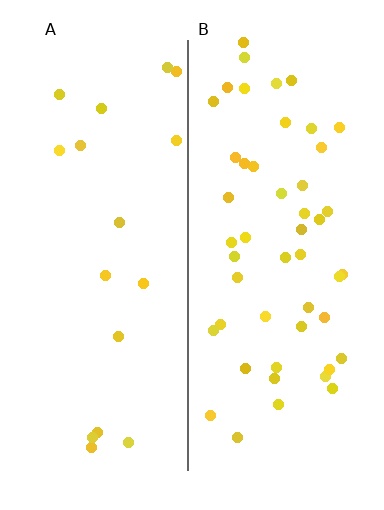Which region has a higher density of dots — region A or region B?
B (the right).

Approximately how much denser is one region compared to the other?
Approximately 2.8× — region B over region A.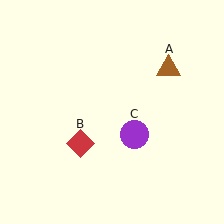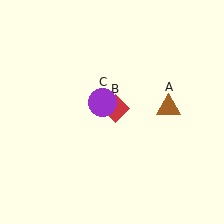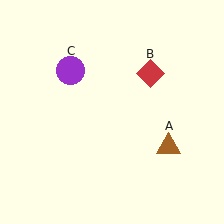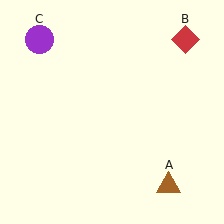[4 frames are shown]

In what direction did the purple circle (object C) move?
The purple circle (object C) moved up and to the left.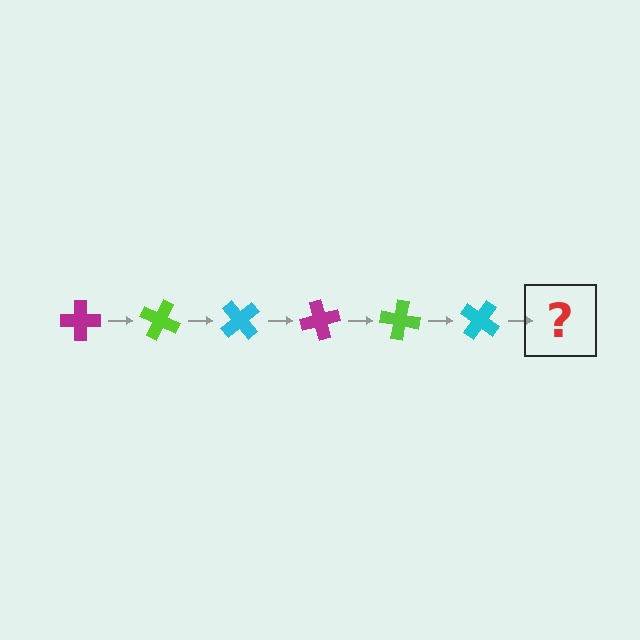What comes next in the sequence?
The next element should be a magenta cross, rotated 150 degrees from the start.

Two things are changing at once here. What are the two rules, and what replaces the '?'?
The two rules are that it rotates 25 degrees each step and the color cycles through magenta, lime, and cyan. The '?' should be a magenta cross, rotated 150 degrees from the start.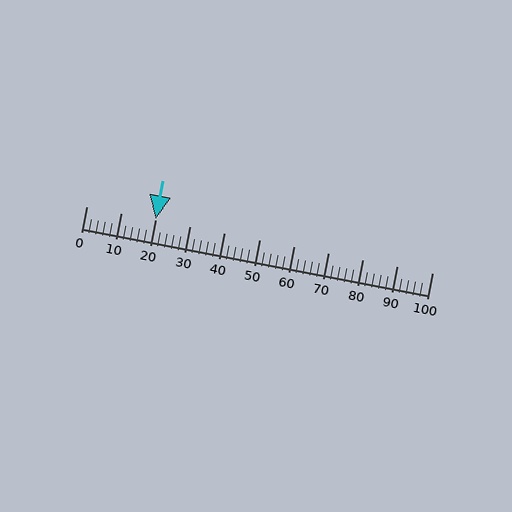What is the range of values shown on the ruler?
The ruler shows values from 0 to 100.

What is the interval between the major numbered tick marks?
The major tick marks are spaced 10 units apart.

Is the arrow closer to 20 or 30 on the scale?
The arrow is closer to 20.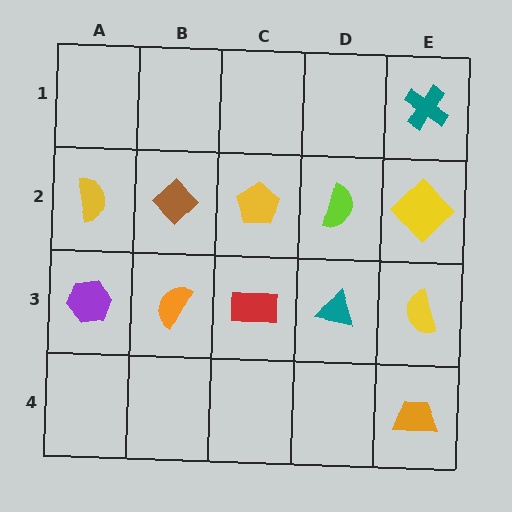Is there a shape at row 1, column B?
No, that cell is empty.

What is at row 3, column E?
A yellow semicircle.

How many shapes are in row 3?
5 shapes.